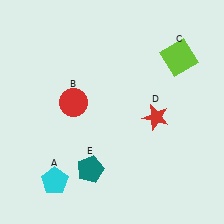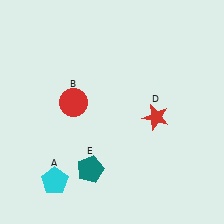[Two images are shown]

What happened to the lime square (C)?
The lime square (C) was removed in Image 2. It was in the top-right area of Image 1.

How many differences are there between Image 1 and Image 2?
There is 1 difference between the two images.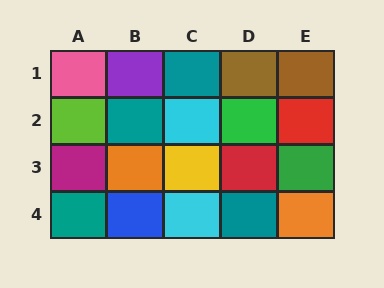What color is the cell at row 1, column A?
Pink.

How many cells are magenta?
1 cell is magenta.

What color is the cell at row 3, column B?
Orange.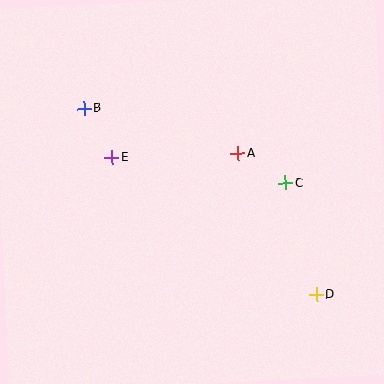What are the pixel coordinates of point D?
Point D is at (317, 295).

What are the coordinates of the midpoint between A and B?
The midpoint between A and B is at (161, 131).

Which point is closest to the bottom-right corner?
Point D is closest to the bottom-right corner.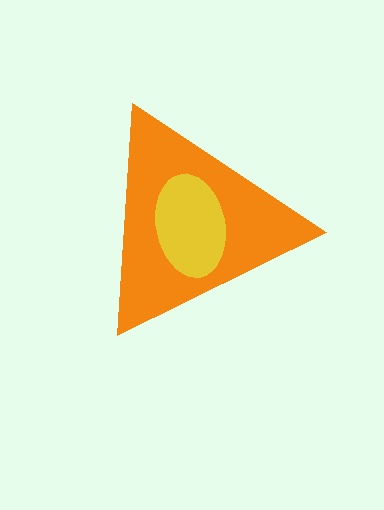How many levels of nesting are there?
2.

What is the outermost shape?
The orange triangle.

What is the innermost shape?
The yellow ellipse.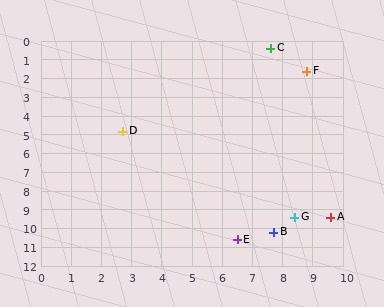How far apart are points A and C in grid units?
Points A and C are about 9.2 grid units apart.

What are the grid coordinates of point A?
Point A is at approximately (9.6, 9.4).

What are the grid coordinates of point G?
Point G is at approximately (8.4, 9.4).